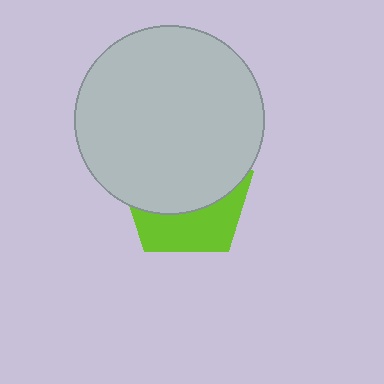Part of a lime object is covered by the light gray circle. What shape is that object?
It is a pentagon.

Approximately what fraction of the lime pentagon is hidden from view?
Roughly 63% of the lime pentagon is hidden behind the light gray circle.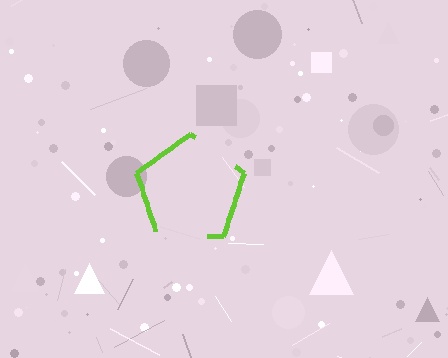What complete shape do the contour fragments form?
The contour fragments form a pentagon.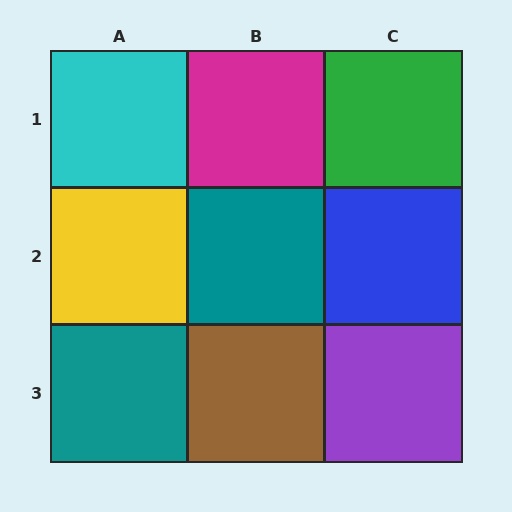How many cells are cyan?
1 cell is cyan.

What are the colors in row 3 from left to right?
Teal, brown, purple.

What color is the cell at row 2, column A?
Yellow.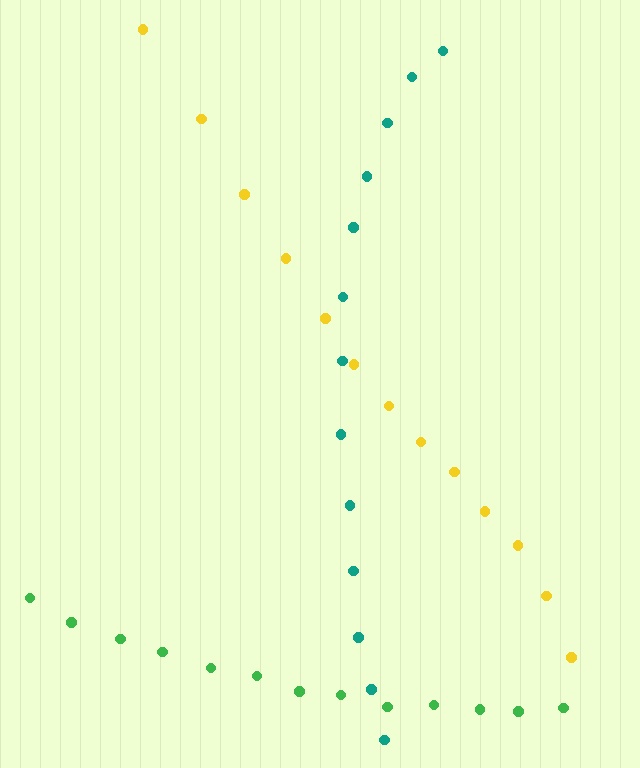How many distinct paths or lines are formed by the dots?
There are 3 distinct paths.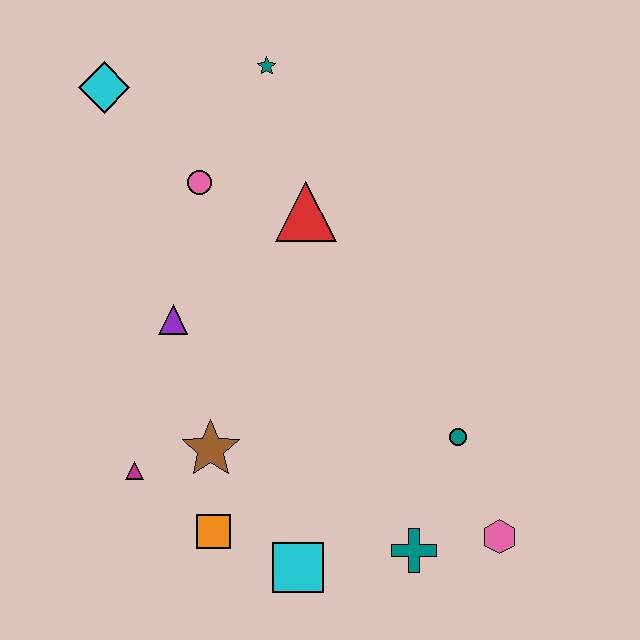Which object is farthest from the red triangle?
The pink hexagon is farthest from the red triangle.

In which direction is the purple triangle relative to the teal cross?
The purple triangle is to the left of the teal cross.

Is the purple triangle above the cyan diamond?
No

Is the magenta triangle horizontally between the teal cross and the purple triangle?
No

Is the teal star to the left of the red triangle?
Yes